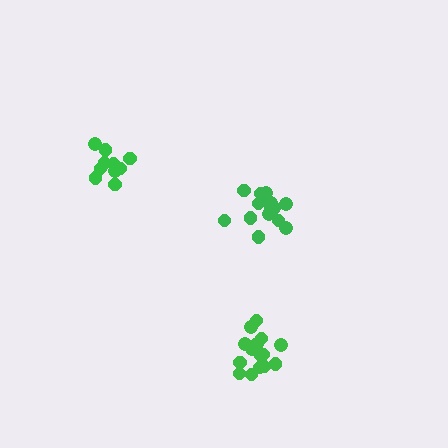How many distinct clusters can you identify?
There are 3 distinct clusters.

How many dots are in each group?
Group 1: 15 dots, Group 2: 15 dots, Group 3: 11 dots (41 total).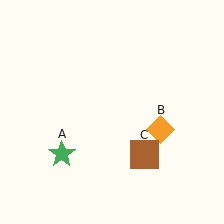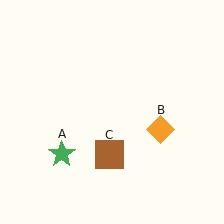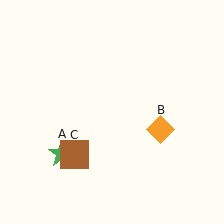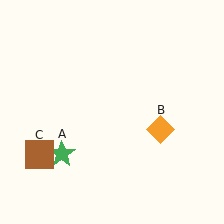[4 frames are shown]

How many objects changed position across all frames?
1 object changed position: brown square (object C).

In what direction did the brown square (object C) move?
The brown square (object C) moved left.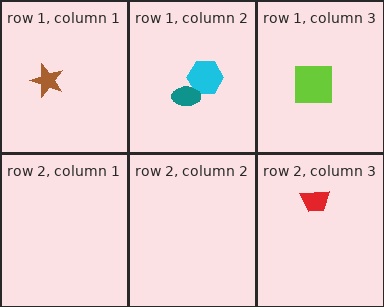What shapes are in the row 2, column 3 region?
The red trapezoid.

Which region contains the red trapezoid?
The row 2, column 3 region.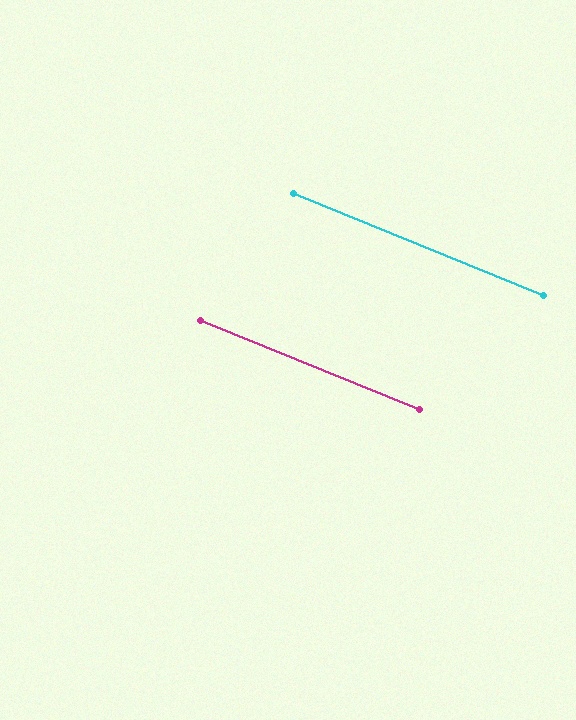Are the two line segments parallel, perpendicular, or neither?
Parallel — their directions differ by only 0.2°.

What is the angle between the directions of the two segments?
Approximately 0 degrees.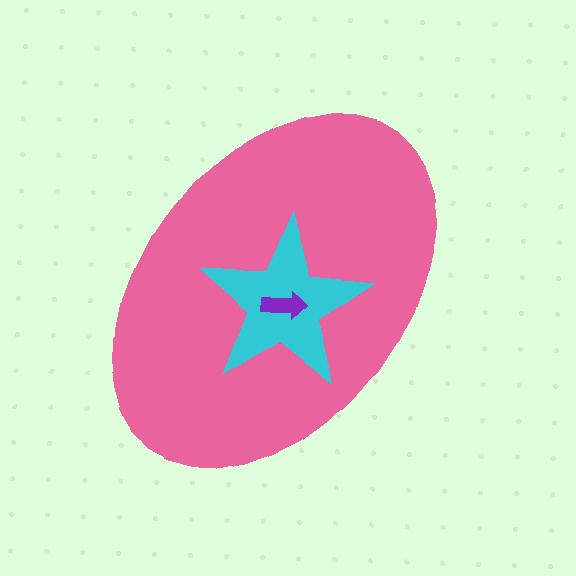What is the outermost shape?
The pink ellipse.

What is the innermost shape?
The purple arrow.